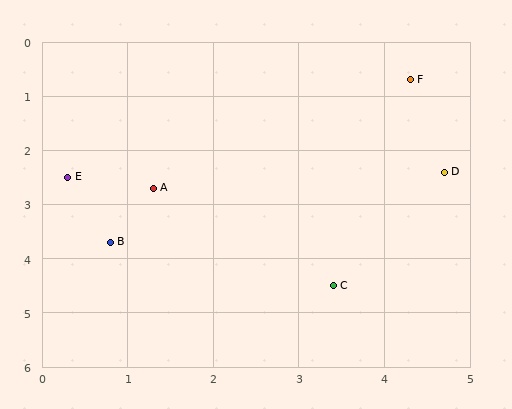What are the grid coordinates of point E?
Point E is at approximately (0.3, 2.5).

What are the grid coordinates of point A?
Point A is at approximately (1.3, 2.7).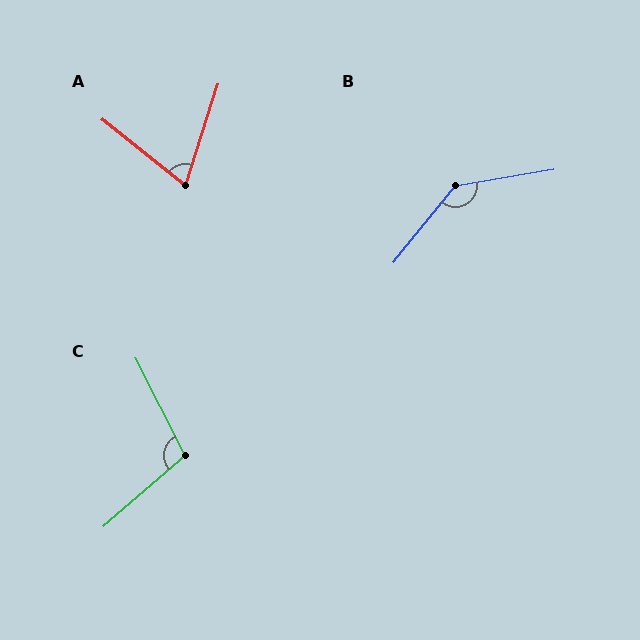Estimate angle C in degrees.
Approximately 104 degrees.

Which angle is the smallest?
A, at approximately 69 degrees.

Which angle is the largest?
B, at approximately 138 degrees.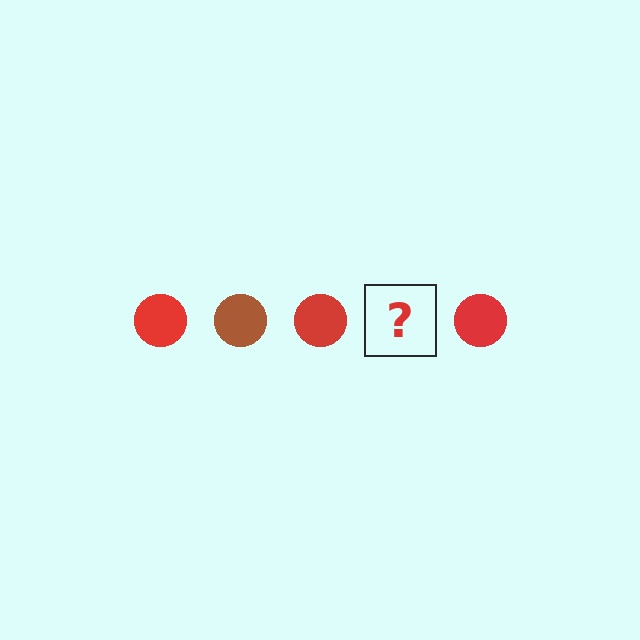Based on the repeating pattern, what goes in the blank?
The blank should be a brown circle.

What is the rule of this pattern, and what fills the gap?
The rule is that the pattern cycles through red, brown circles. The gap should be filled with a brown circle.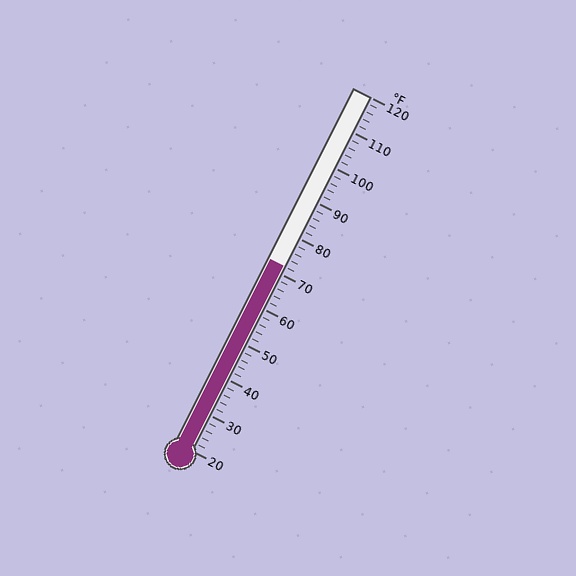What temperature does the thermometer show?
The thermometer shows approximately 72°F.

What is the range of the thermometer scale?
The thermometer scale ranges from 20°F to 120°F.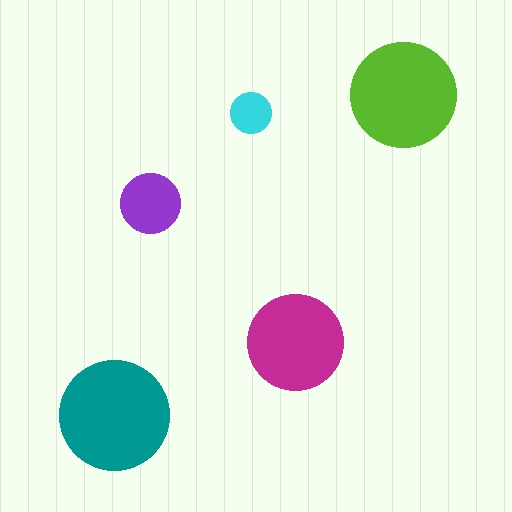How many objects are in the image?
There are 5 objects in the image.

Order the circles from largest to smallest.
the teal one, the lime one, the magenta one, the purple one, the cyan one.